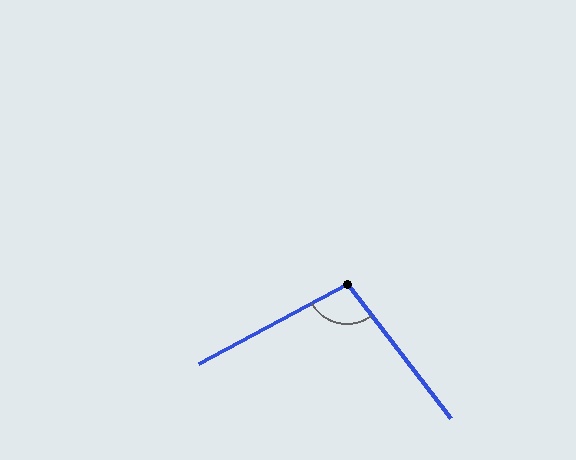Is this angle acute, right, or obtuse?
It is obtuse.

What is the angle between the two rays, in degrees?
Approximately 99 degrees.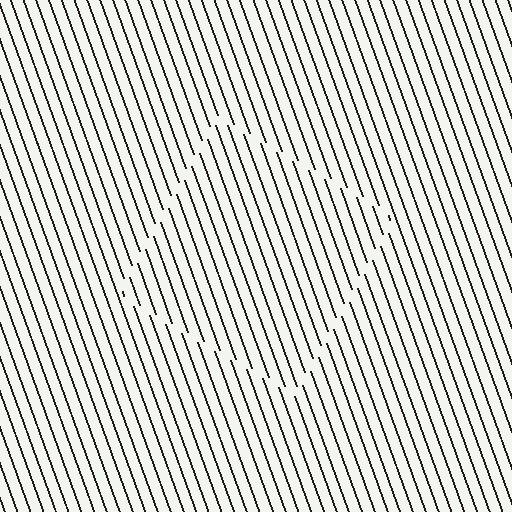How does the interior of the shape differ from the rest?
The interior of the shape contains the same grating, shifted by half a period — the contour is defined by the phase discontinuity where line-ends from the inner and outer gratings abut.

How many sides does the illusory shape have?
4 sides — the line-ends trace a square.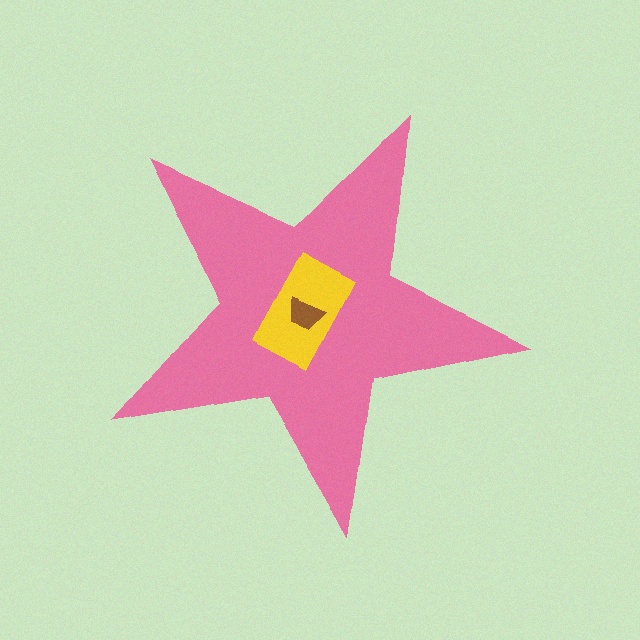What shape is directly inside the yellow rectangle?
The brown trapezoid.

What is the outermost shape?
The pink star.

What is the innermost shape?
The brown trapezoid.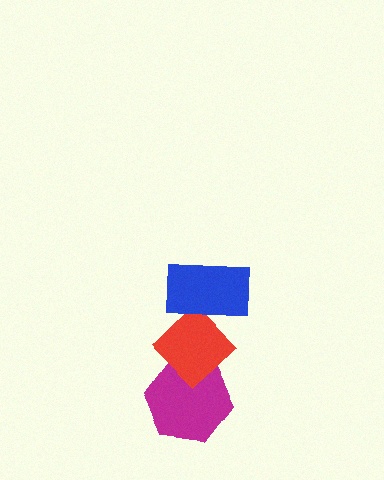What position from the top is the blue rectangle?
The blue rectangle is 1st from the top.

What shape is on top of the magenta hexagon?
The red diamond is on top of the magenta hexagon.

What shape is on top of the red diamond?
The blue rectangle is on top of the red diamond.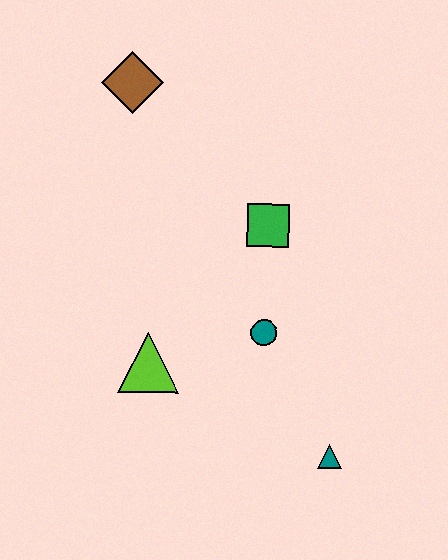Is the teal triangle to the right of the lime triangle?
Yes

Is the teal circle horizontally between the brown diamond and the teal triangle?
Yes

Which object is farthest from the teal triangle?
The brown diamond is farthest from the teal triangle.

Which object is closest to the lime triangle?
The teal circle is closest to the lime triangle.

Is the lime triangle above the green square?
No